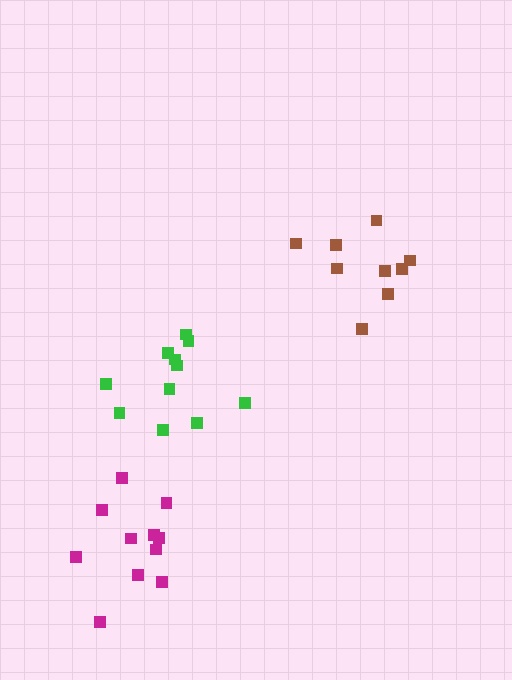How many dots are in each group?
Group 1: 11 dots, Group 2: 9 dots, Group 3: 11 dots (31 total).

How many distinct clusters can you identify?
There are 3 distinct clusters.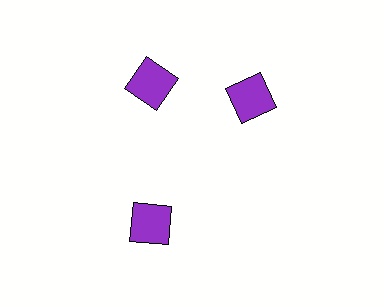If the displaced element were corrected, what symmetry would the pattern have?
It would have 3-fold rotational symmetry — the pattern would map onto itself every 120 degrees.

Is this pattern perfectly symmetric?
No. The 3 purple squares are arranged in a ring, but one element near the 3 o'clock position is rotated out of alignment along the ring, breaking the 3-fold rotational symmetry.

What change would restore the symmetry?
The symmetry would be restored by rotating it back into even spacing with its neighbors so that all 3 squares sit at equal angles and equal distance from the center.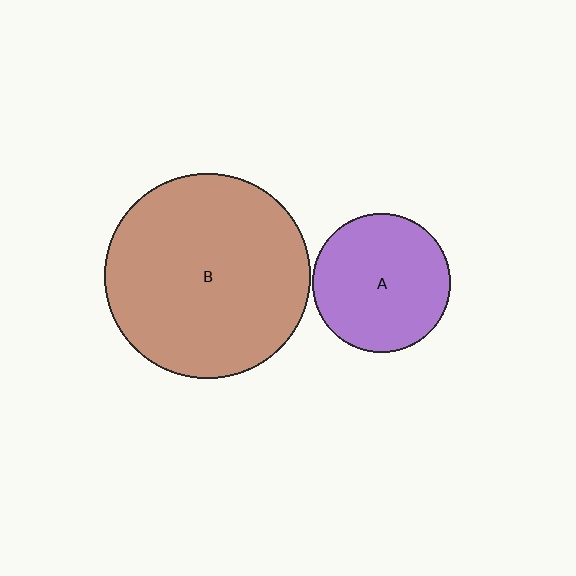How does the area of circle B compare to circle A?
Approximately 2.2 times.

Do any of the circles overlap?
No, none of the circles overlap.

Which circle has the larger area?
Circle B (brown).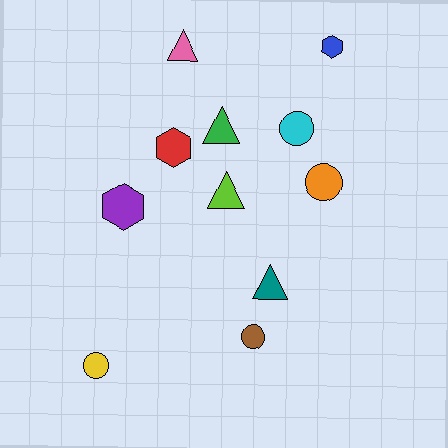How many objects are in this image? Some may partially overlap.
There are 11 objects.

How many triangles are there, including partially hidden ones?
There are 4 triangles.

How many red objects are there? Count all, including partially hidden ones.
There is 1 red object.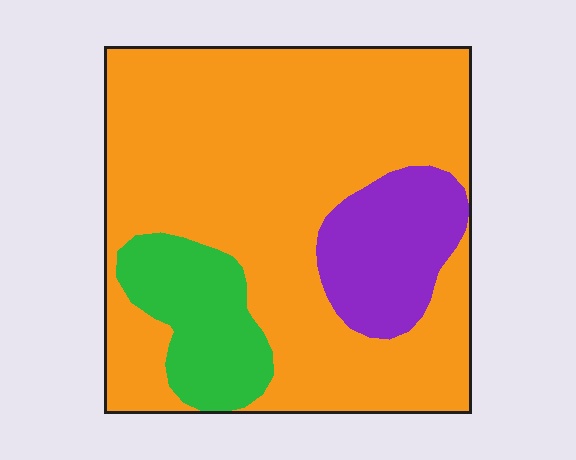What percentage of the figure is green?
Green covers 13% of the figure.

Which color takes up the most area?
Orange, at roughly 75%.